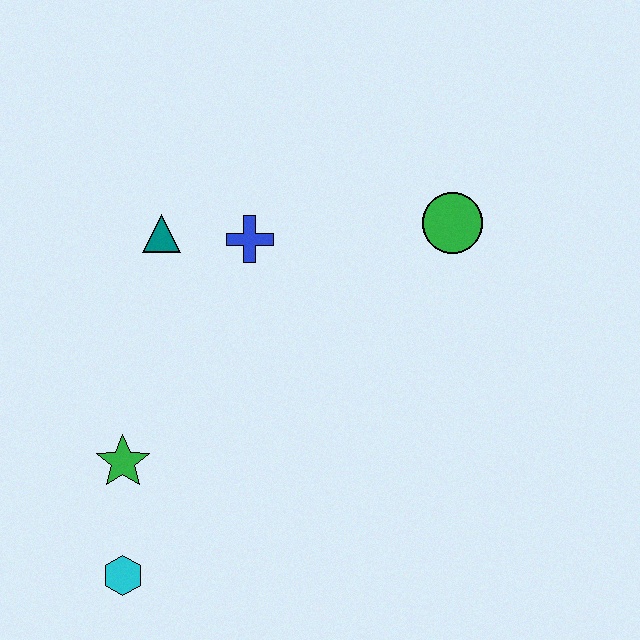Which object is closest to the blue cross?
The teal triangle is closest to the blue cross.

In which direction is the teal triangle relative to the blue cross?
The teal triangle is to the left of the blue cross.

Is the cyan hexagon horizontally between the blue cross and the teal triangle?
No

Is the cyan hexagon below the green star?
Yes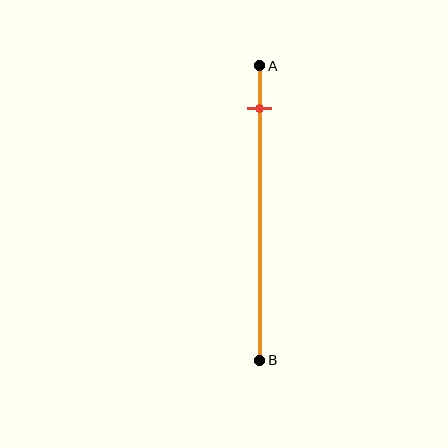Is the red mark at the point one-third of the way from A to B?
No, the mark is at about 15% from A, not at the 33% one-third point.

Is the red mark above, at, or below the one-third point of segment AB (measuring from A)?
The red mark is above the one-third point of segment AB.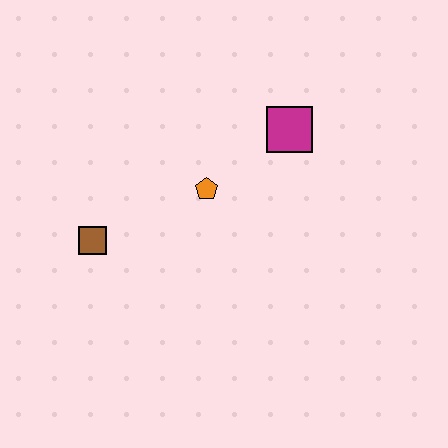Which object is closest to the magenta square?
The orange pentagon is closest to the magenta square.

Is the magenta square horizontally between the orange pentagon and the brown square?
No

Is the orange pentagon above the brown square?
Yes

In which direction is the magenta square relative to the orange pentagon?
The magenta square is to the right of the orange pentagon.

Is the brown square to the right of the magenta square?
No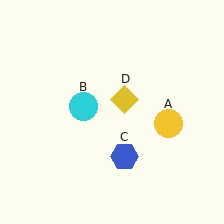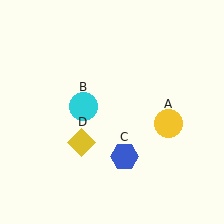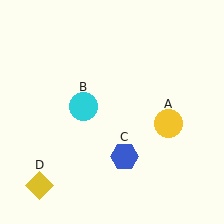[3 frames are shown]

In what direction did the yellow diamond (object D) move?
The yellow diamond (object D) moved down and to the left.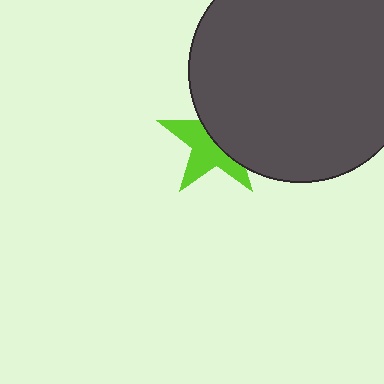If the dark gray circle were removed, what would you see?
You would see the complete lime star.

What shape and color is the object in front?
The object in front is a dark gray circle.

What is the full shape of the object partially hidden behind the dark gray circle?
The partially hidden object is a lime star.